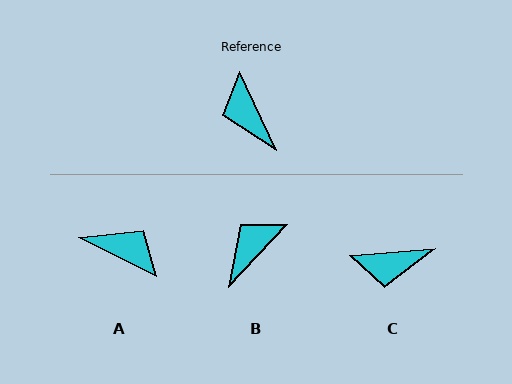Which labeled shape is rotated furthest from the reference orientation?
A, about 142 degrees away.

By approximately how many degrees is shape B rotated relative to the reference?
Approximately 68 degrees clockwise.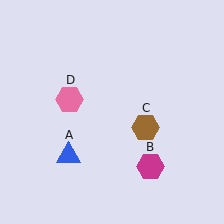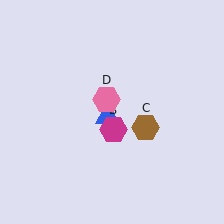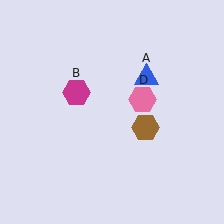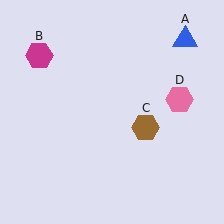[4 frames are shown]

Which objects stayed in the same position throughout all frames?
Brown hexagon (object C) remained stationary.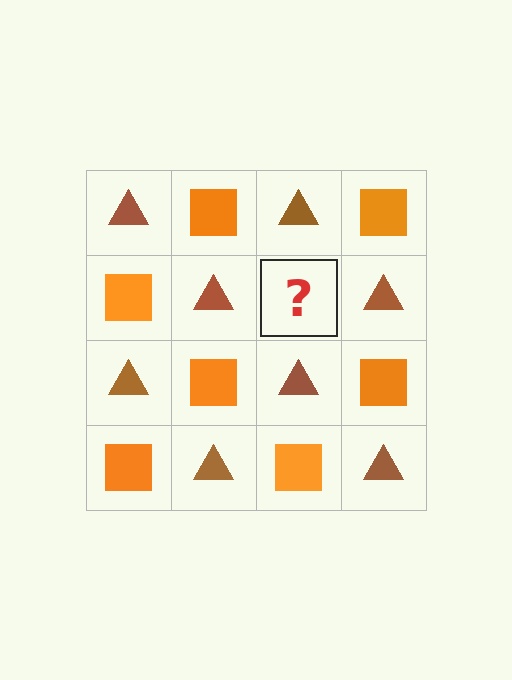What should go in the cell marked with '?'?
The missing cell should contain an orange square.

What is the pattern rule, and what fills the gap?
The rule is that it alternates brown triangle and orange square in a checkerboard pattern. The gap should be filled with an orange square.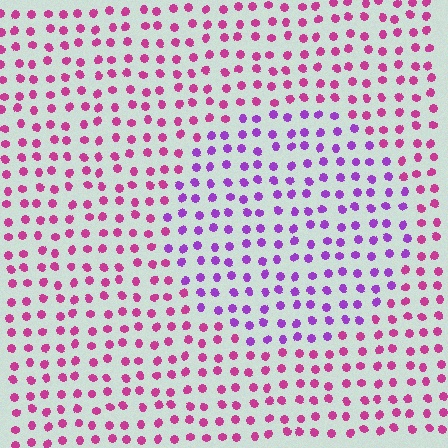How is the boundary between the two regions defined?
The boundary is defined purely by a slight shift in hue (about 40 degrees). Spacing, size, and orientation are identical on both sides.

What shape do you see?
I see a circle.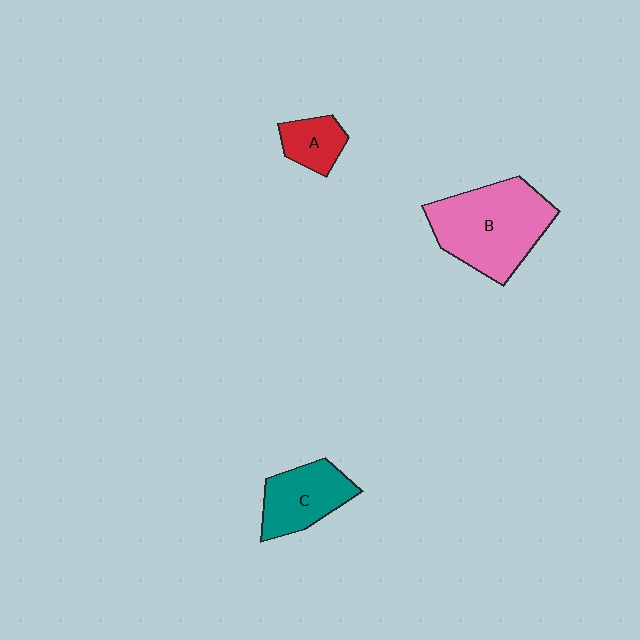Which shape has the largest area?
Shape B (pink).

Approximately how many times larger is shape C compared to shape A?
Approximately 1.7 times.